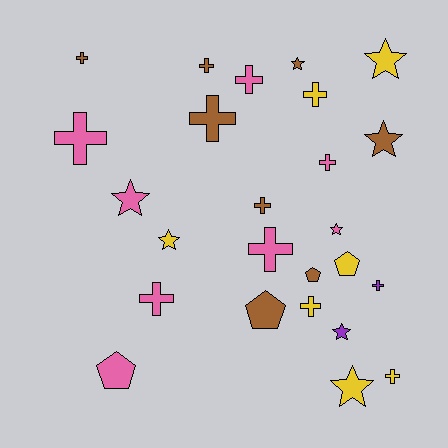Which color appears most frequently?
Pink, with 8 objects.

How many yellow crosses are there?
There are 3 yellow crosses.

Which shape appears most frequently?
Cross, with 13 objects.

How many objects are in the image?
There are 25 objects.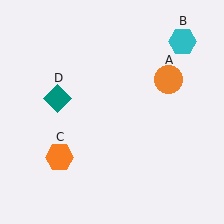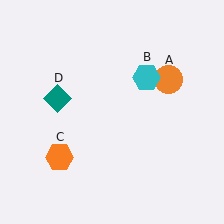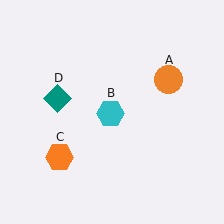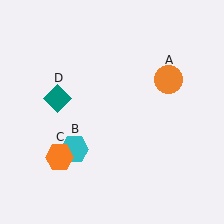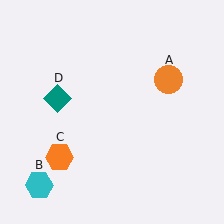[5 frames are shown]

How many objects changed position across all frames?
1 object changed position: cyan hexagon (object B).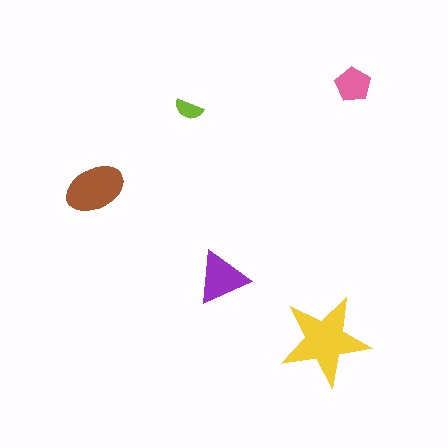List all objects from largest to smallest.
The yellow star, the brown ellipse, the purple triangle, the pink pentagon, the lime semicircle.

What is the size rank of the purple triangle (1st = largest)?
3rd.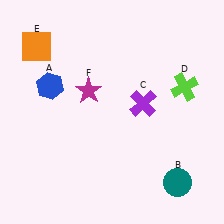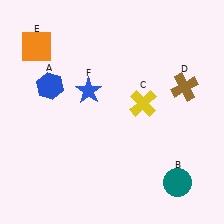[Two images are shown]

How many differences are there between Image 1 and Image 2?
There are 3 differences between the two images.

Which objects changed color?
C changed from purple to yellow. D changed from lime to brown. F changed from magenta to blue.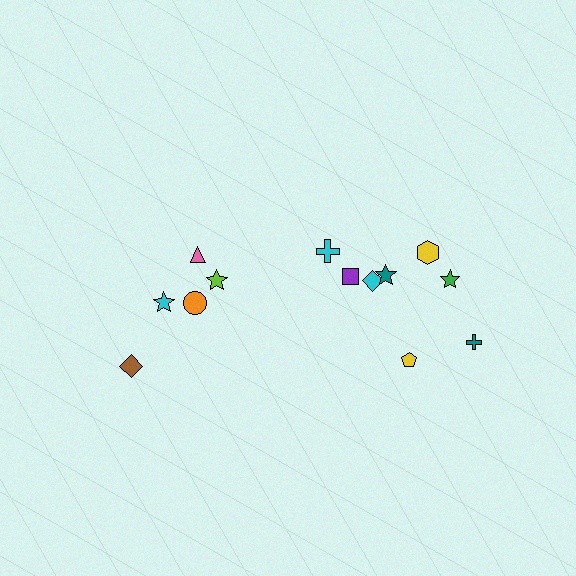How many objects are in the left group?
There are 5 objects.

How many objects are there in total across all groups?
There are 13 objects.